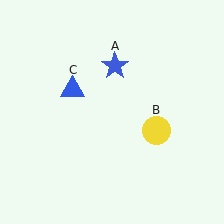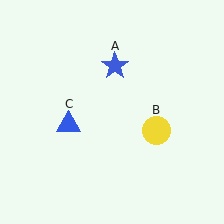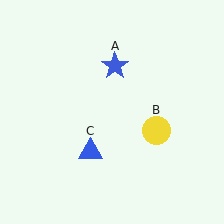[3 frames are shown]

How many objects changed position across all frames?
1 object changed position: blue triangle (object C).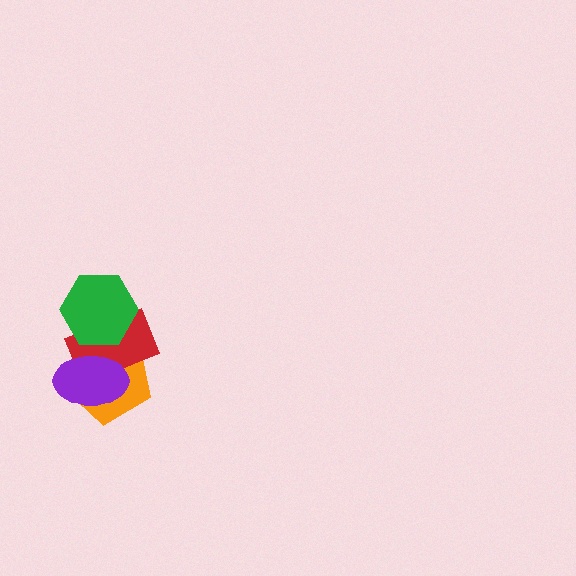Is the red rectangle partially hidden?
Yes, it is partially covered by another shape.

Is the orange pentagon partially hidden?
Yes, it is partially covered by another shape.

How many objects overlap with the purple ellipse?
2 objects overlap with the purple ellipse.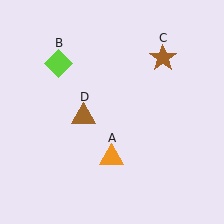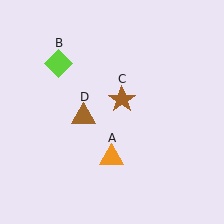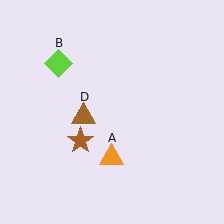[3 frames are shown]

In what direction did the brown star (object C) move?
The brown star (object C) moved down and to the left.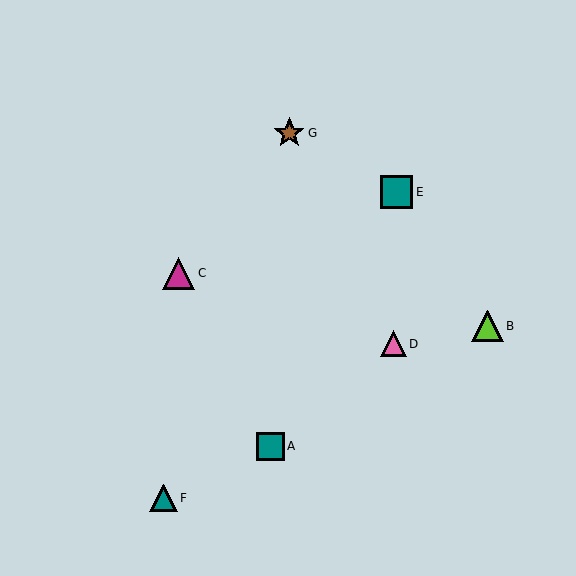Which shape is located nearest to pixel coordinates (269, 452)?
The teal square (labeled A) at (270, 446) is nearest to that location.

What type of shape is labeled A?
Shape A is a teal square.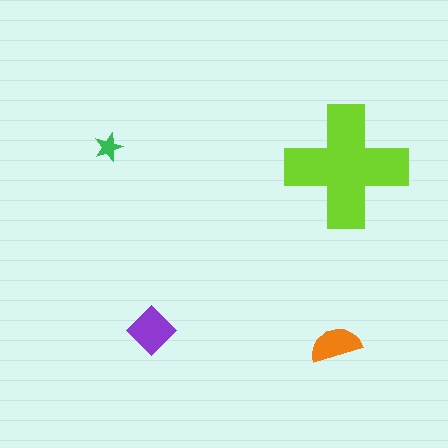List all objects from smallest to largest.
The green star, the orange semicircle, the purple diamond, the lime cross.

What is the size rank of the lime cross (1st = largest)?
1st.